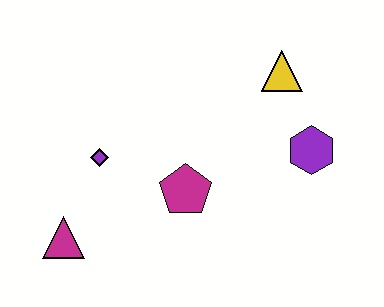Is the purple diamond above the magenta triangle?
Yes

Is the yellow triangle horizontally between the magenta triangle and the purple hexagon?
Yes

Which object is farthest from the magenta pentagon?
The yellow triangle is farthest from the magenta pentagon.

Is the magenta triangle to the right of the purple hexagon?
No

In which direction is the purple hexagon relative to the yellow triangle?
The purple hexagon is below the yellow triangle.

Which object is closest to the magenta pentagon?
The purple diamond is closest to the magenta pentagon.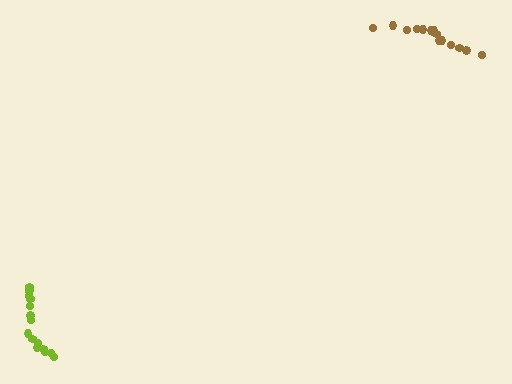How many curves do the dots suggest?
There are 2 distinct paths.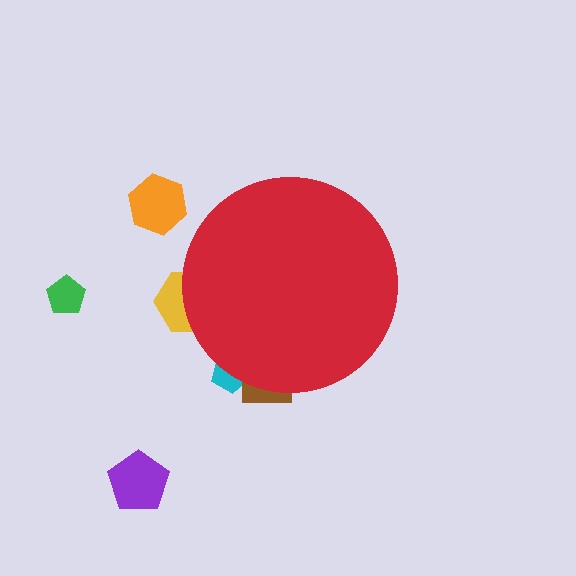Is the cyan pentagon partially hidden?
Yes, the cyan pentagon is partially hidden behind the red circle.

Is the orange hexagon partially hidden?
No, the orange hexagon is fully visible.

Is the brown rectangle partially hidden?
Yes, the brown rectangle is partially hidden behind the red circle.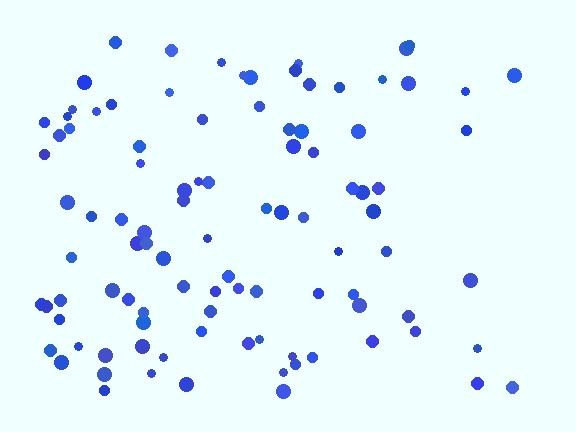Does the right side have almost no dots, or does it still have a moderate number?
Still a moderate number, just noticeably fewer than the left.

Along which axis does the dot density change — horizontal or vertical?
Horizontal.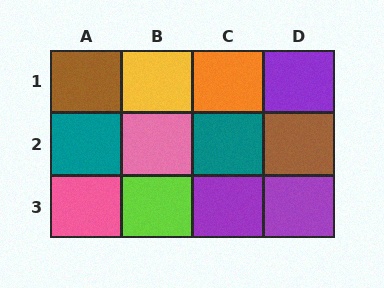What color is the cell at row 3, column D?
Purple.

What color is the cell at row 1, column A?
Brown.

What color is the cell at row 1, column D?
Purple.